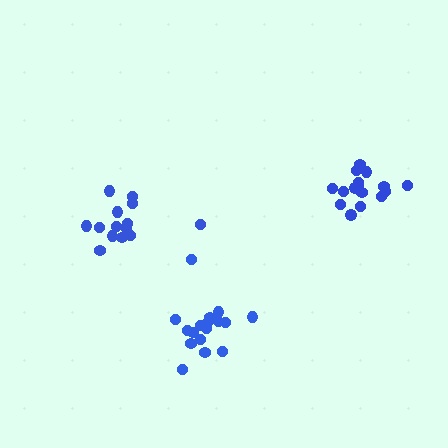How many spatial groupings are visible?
There are 3 spatial groupings.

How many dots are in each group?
Group 1: 16 dots, Group 2: 17 dots, Group 3: 15 dots (48 total).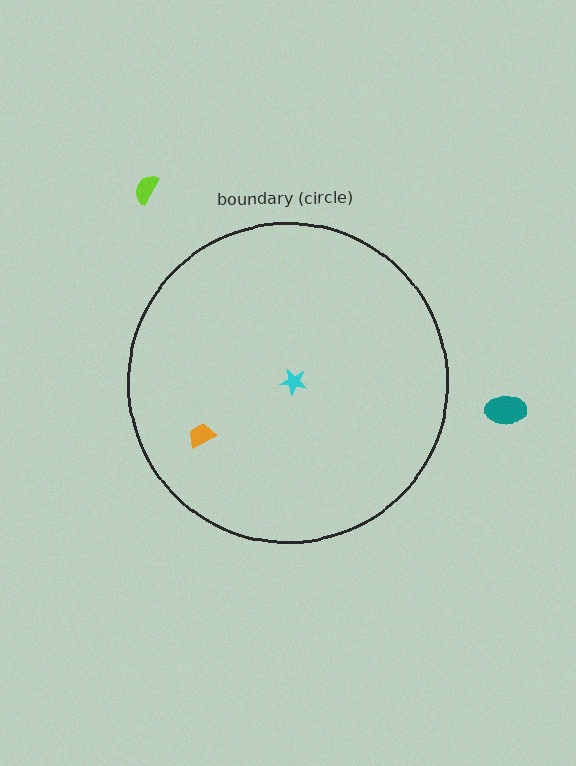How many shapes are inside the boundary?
2 inside, 2 outside.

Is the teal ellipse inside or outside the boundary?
Outside.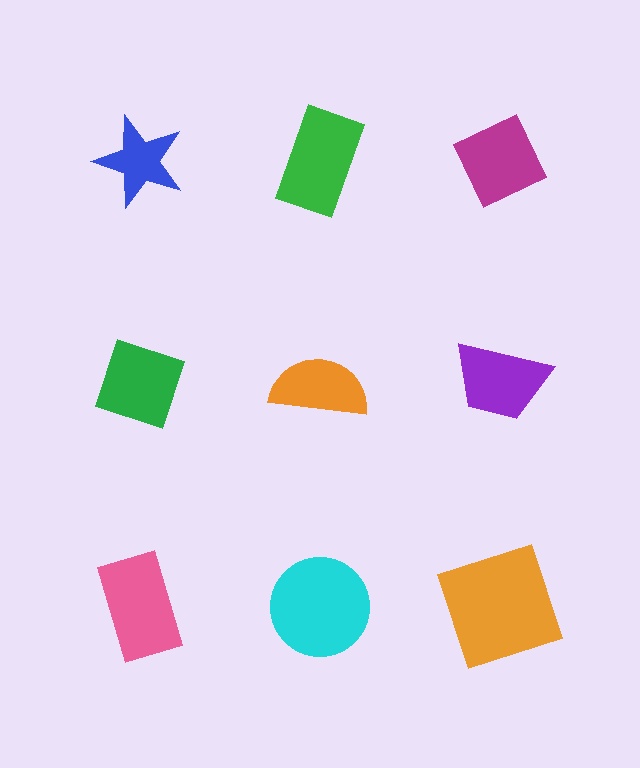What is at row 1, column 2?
A green rectangle.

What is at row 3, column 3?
An orange square.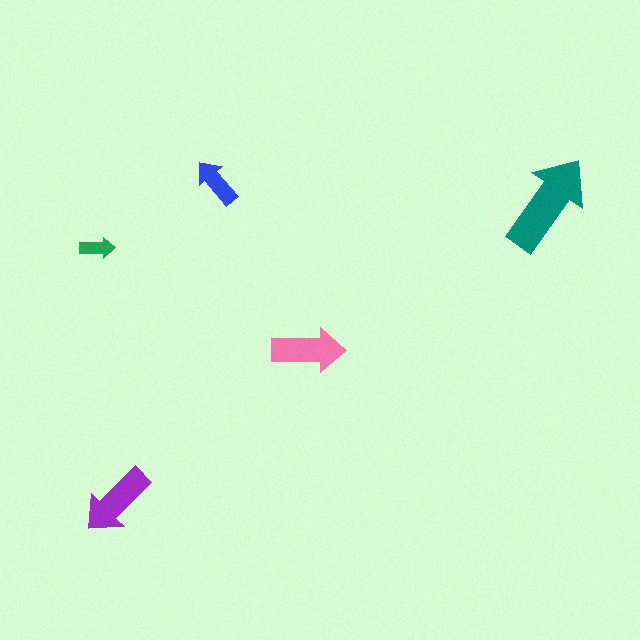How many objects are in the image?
There are 5 objects in the image.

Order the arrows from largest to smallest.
the teal one, the purple one, the pink one, the blue one, the green one.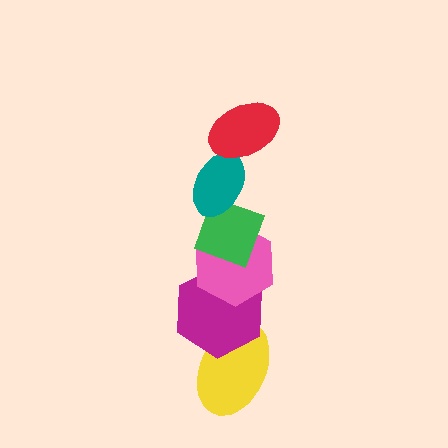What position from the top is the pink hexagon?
The pink hexagon is 4th from the top.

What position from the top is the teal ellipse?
The teal ellipse is 2nd from the top.